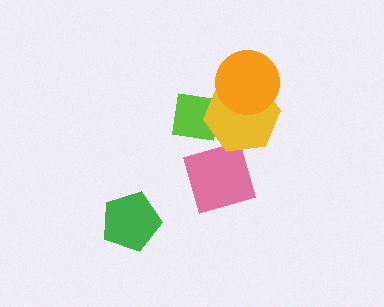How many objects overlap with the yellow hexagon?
3 objects overlap with the yellow hexagon.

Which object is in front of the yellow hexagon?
The orange circle is in front of the yellow hexagon.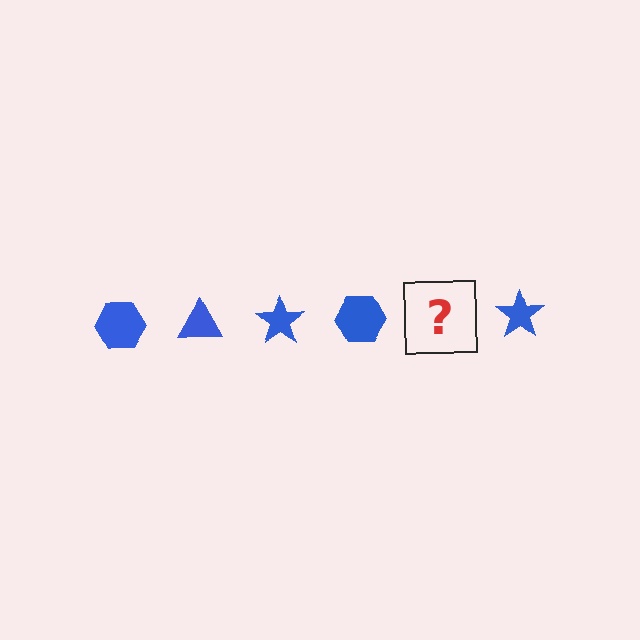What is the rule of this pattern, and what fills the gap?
The rule is that the pattern cycles through hexagon, triangle, star shapes in blue. The gap should be filled with a blue triangle.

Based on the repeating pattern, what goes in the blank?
The blank should be a blue triangle.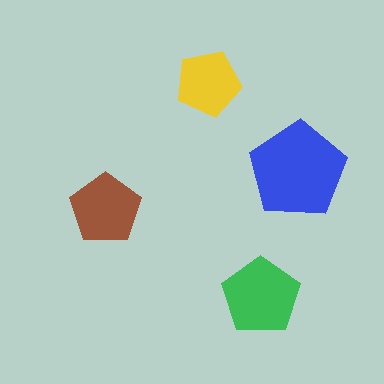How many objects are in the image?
There are 4 objects in the image.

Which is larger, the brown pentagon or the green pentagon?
The green one.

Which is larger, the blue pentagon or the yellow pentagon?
The blue one.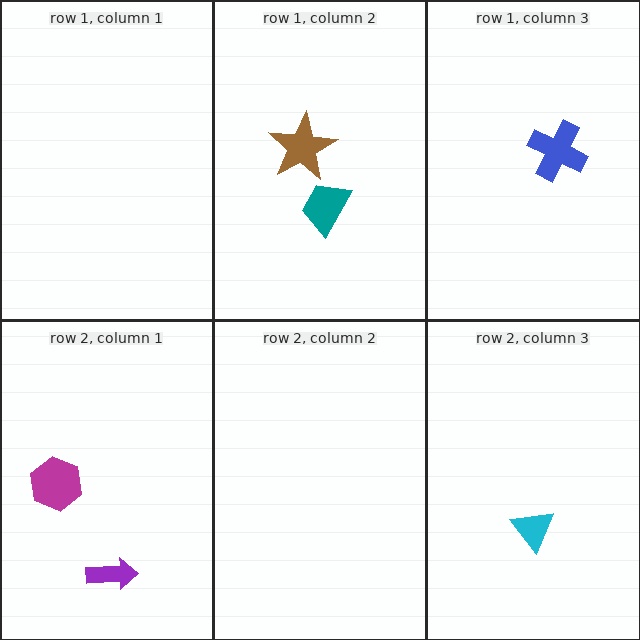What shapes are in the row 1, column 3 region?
The blue cross.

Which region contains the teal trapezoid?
The row 1, column 2 region.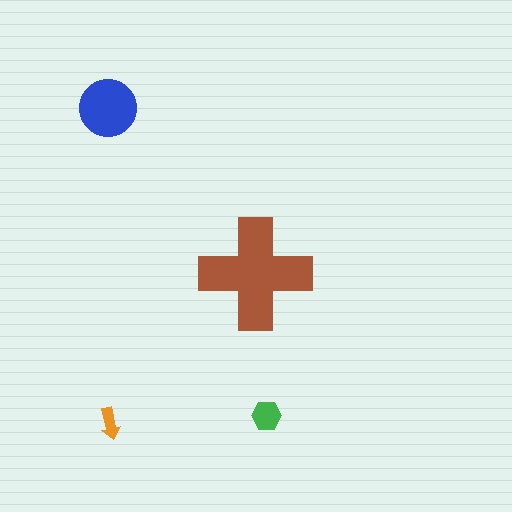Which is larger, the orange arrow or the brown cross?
The brown cross.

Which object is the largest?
The brown cross.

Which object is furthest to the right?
The green hexagon is rightmost.